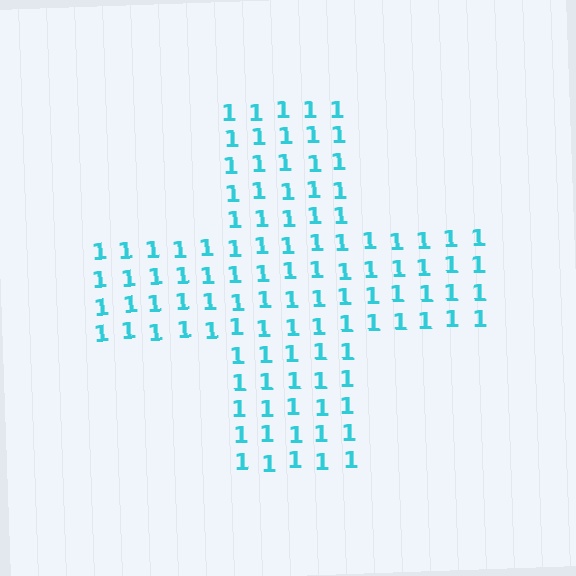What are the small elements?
The small elements are digit 1's.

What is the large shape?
The large shape is a cross.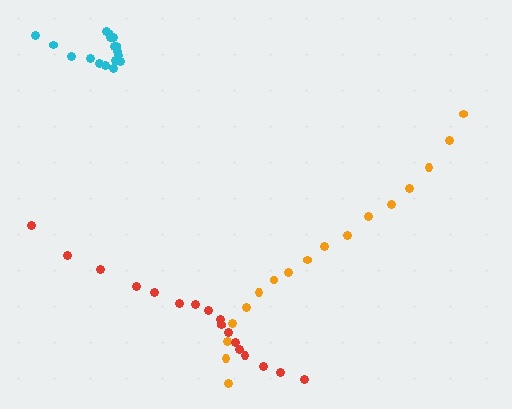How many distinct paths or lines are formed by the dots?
There are 3 distinct paths.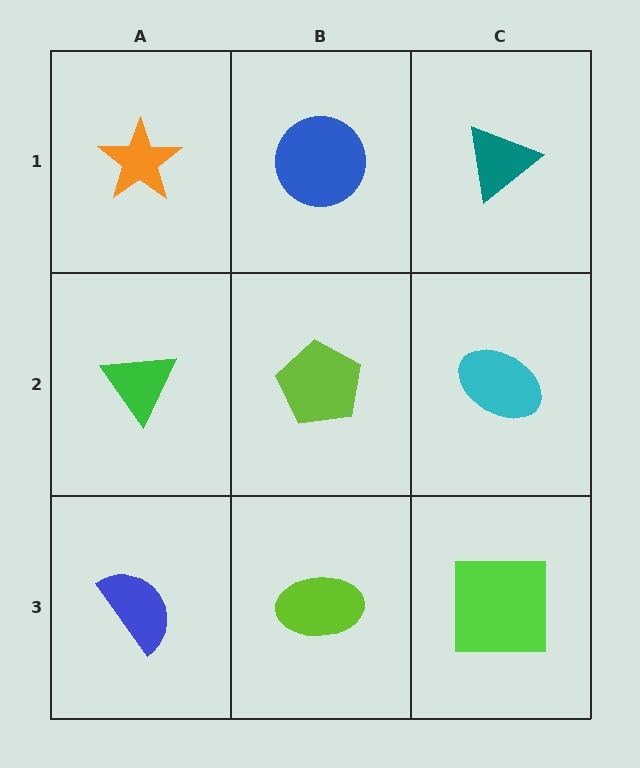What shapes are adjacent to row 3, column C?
A cyan ellipse (row 2, column C), a lime ellipse (row 3, column B).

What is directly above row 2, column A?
An orange star.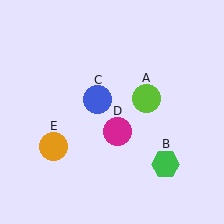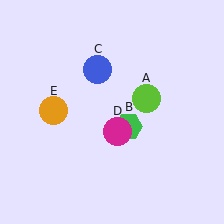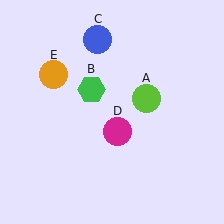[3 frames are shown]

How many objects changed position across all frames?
3 objects changed position: green hexagon (object B), blue circle (object C), orange circle (object E).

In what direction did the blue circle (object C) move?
The blue circle (object C) moved up.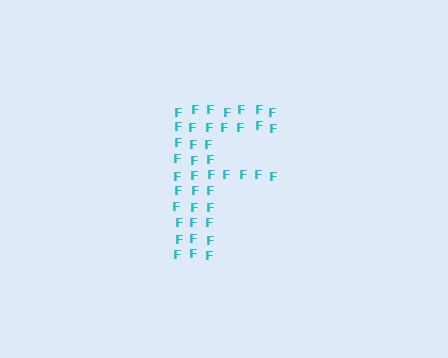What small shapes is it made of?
It is made of small letter F's.